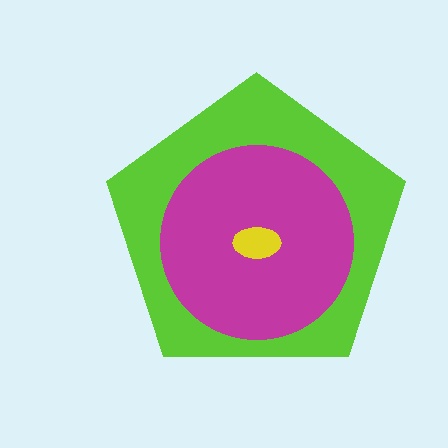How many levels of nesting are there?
3.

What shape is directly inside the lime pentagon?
The magenta circle.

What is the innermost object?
The yellow ellipse.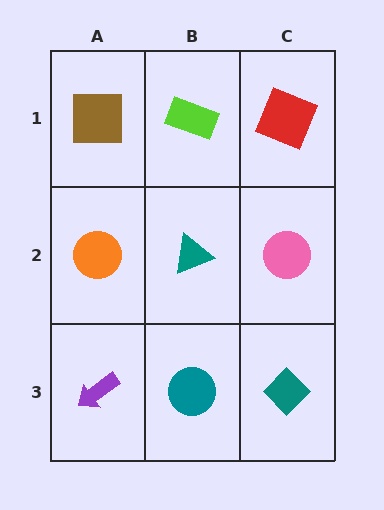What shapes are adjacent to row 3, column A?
An orange circle (row 2, column A), a teal circle (row 3, column B).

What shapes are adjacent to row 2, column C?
A red square (row 1, column C), a teal diamond (row 3, column C), a teal triangle (row 2, column B).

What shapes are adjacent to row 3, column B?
A teal triangle (row 2, column B), a purple arrow (row 3, column A), a teal diamond (row 3, column C).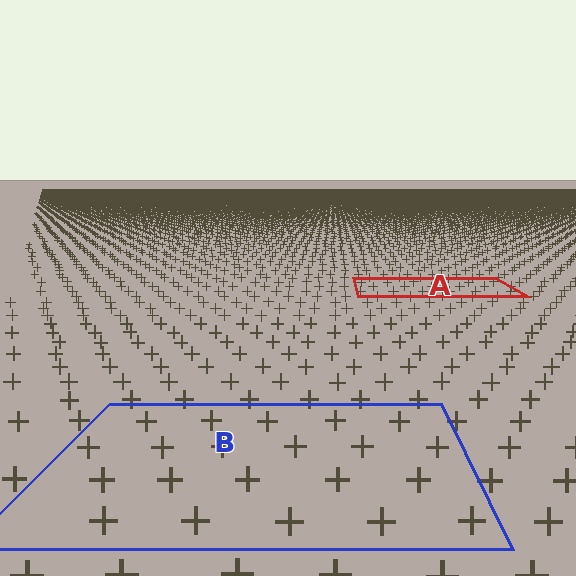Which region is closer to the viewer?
Region B is closer. The texture elements there are larger and more spread out.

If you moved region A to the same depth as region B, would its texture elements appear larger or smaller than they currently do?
They would appear larger. At a closer depth, the same texture elements are projected at a bigger on-screen size.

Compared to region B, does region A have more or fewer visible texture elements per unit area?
Region A has more texture elements per unit area — they are packed more densely because it is farther away.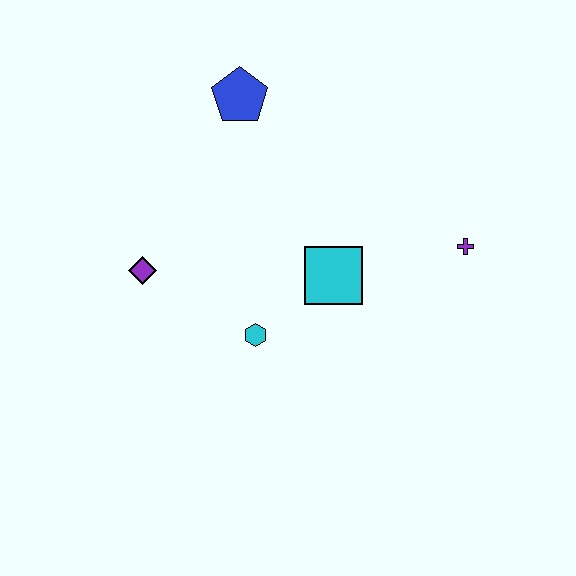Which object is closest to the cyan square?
The cyan hexagon is closest to the cyan square.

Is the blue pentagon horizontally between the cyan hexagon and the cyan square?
No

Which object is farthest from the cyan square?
The blue pentagon is farthest from the cyan square.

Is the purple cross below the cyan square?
No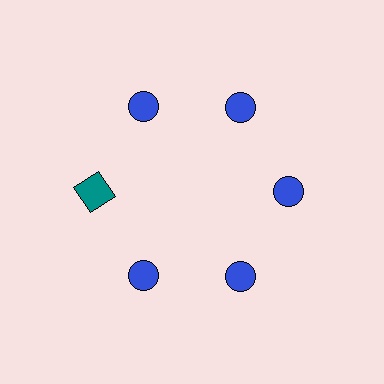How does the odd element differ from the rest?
It differs in both color (teal instead of blue) and shape (square instead of circle).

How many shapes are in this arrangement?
There are 6 shapes arranged in a ring pattern.